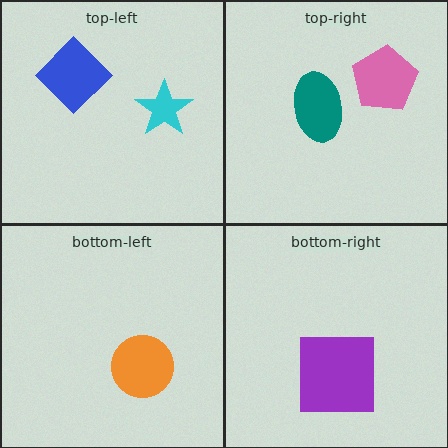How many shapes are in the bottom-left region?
1.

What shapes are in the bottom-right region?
The purple square.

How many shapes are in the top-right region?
2.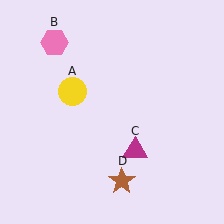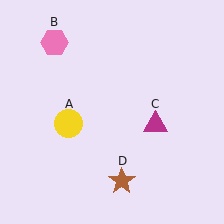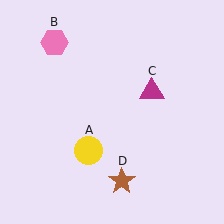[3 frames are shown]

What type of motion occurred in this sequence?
The yellow circle (object A), magenta triangle (object C) rotated counterclockwise around the center of the scene.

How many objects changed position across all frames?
2 objects changed position: yellow circle (object A), magenta triangle (object C).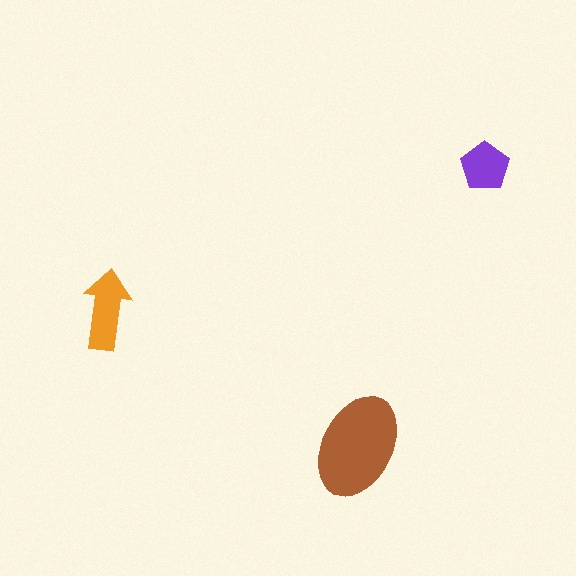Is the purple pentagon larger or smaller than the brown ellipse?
Smaller.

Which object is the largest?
The brown ellipse.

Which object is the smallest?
The purple pentagon.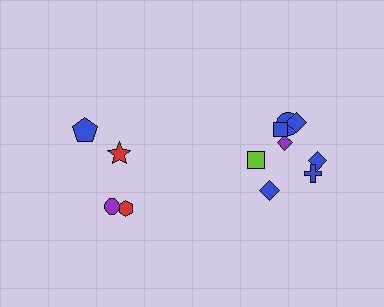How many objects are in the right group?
There are 8 objects.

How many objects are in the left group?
There are 4 objects.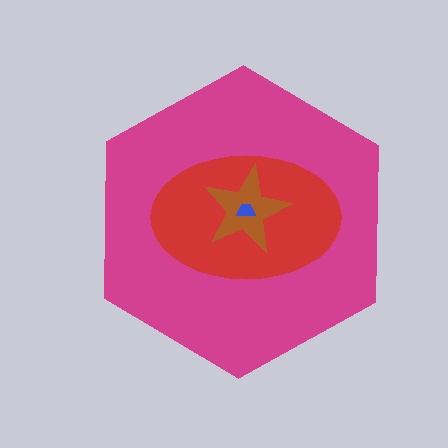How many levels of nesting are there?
4.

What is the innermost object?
The blue trapezoid.